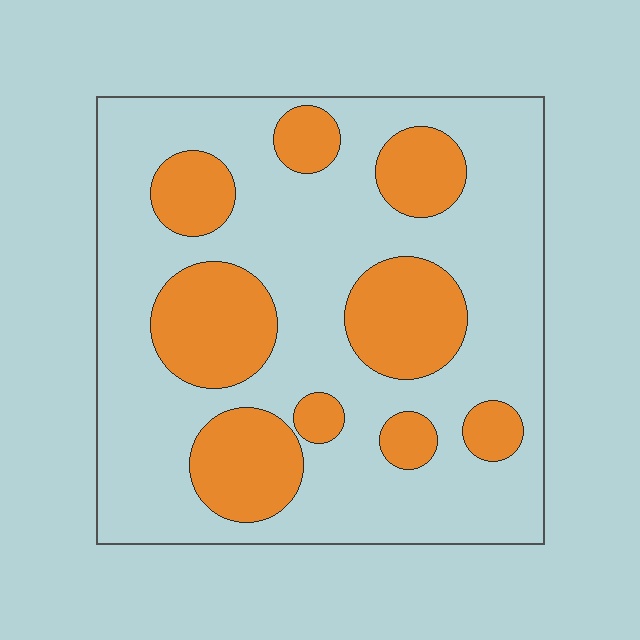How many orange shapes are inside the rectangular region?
9.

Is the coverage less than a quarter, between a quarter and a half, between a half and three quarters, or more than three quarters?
Between a quarter and a half.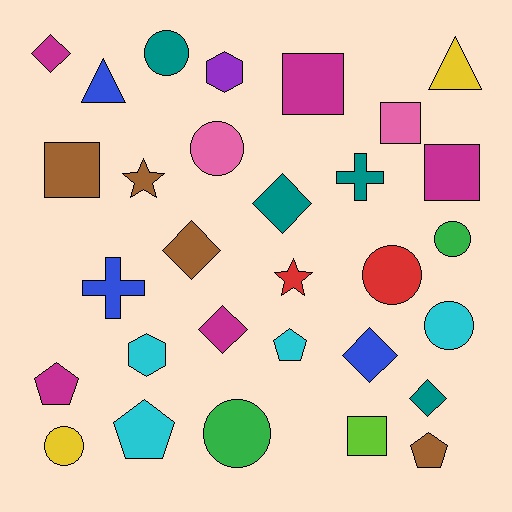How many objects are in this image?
There are 30 objects.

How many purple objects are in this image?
There is 1 purple object.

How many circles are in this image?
There are 7 circles.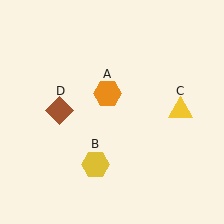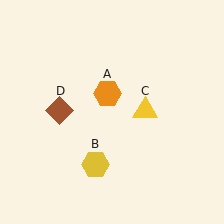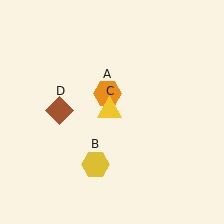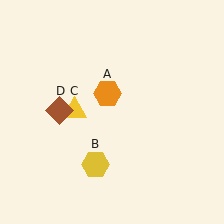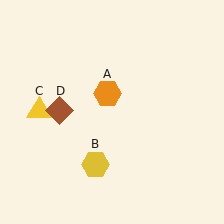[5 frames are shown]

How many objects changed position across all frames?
1 object changed position: yellow triangle (object C).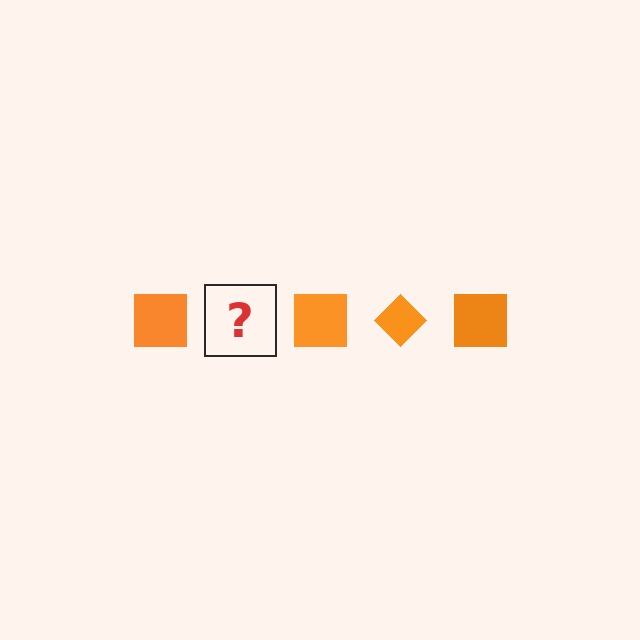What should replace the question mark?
The question mark should be replaced with an orange diamond.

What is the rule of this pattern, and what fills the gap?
The rule is that the pattern cycles through square, diamond shapes in orange. The gap should be filled with an orange diamond.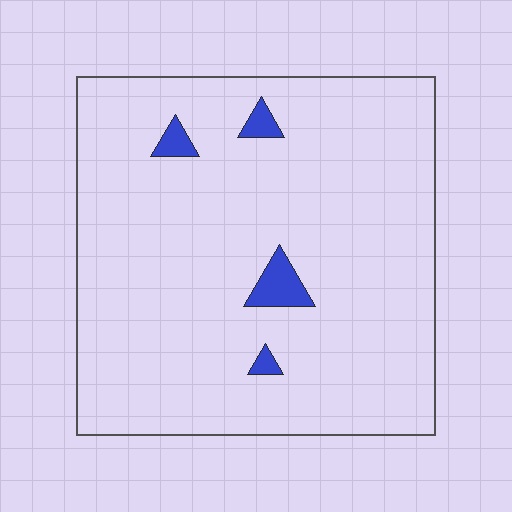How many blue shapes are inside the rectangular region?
4.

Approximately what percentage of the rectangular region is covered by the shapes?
Approximately 5%.